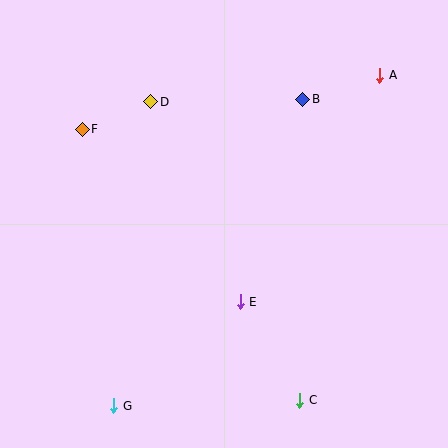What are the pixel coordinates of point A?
Point A is at (380, 75).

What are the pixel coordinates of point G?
Point G is at (114, 406).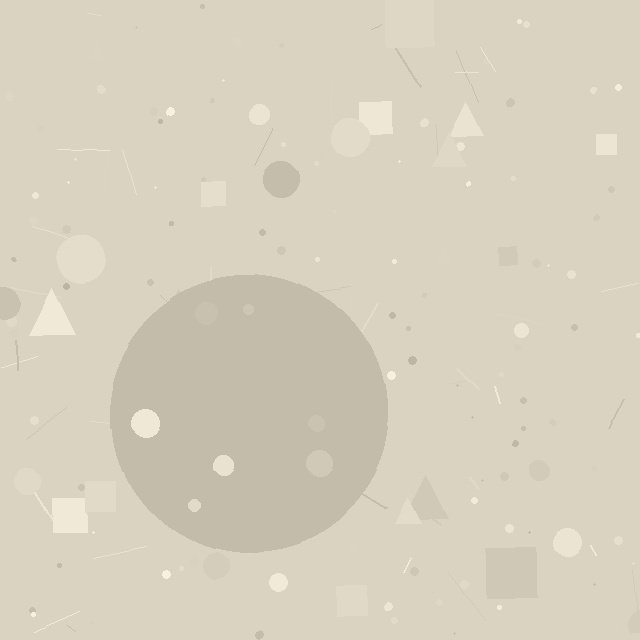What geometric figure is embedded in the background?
A circle is embedded in the background.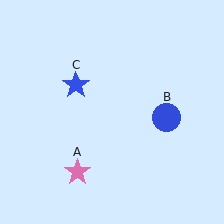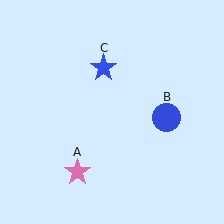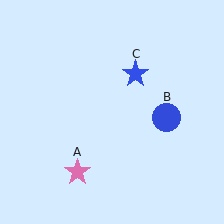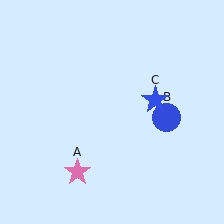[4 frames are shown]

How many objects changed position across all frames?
1 object changed position: blue star (object C).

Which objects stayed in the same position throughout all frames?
Pink star (object A) and blue circle (object B) remained stationary.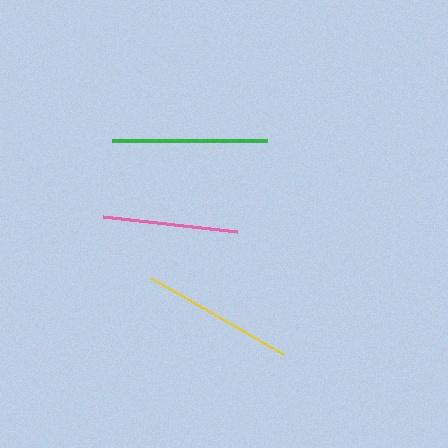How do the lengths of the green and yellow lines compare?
The green and yellow lines are approximately the same length.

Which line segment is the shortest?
The pink line is the shortest at approximately 135 pixels.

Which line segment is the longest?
The green line is the longest at approximately 155 pixels.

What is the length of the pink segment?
The pink segment is approximately 135 pixels long.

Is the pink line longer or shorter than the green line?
The green line is longer than the pink line.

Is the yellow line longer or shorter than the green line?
The green line is longer than the yellow line.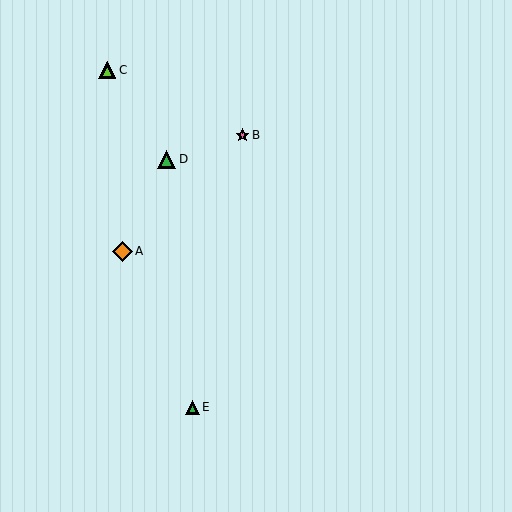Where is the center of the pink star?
The center of the pink star is at (243, 135).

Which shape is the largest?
The orange diamond (labeled A) is the largest.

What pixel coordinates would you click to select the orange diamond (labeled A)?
Click at (122, 251) to select the orange diamond A.